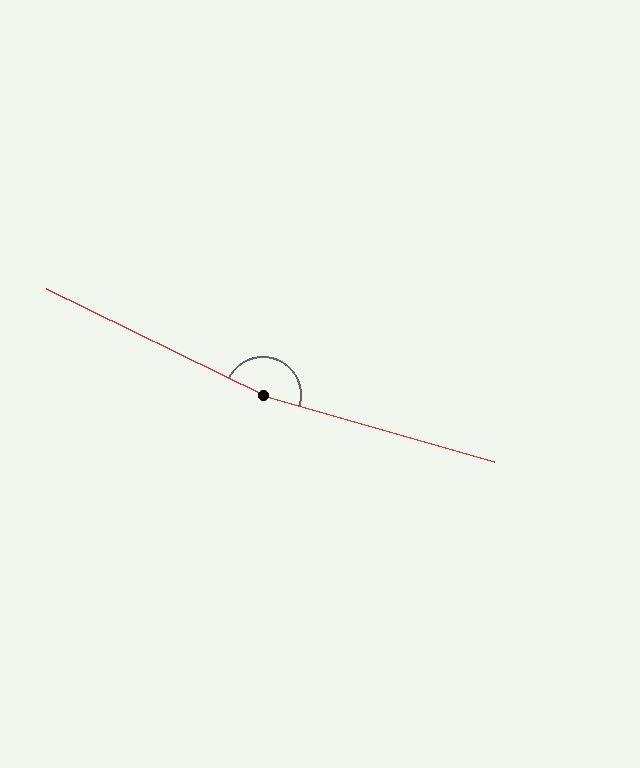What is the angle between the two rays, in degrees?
Approximately 170 degrees.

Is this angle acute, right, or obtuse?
It is obtuse.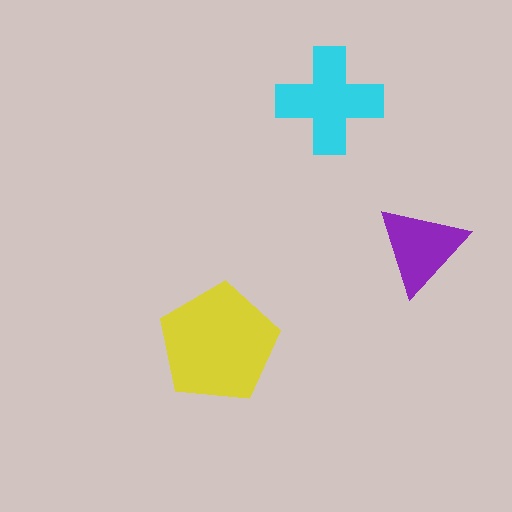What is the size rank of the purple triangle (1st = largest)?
3rd.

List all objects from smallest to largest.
The purple triangle, the cyan cross, the yellow pentagon.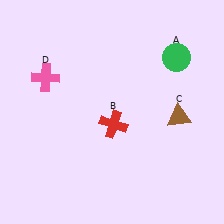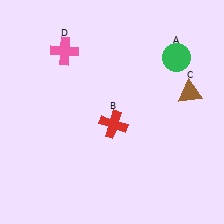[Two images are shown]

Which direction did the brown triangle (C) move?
The brown triangle (C) moved up.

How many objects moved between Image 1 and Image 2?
2 objects moved between the two images.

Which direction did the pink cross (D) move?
The pink cross (D) moved up.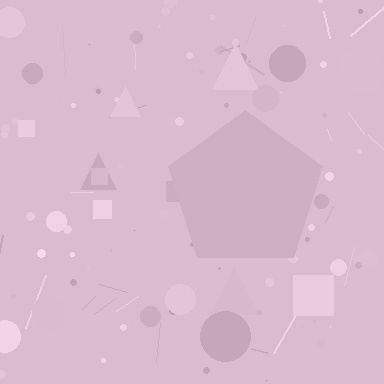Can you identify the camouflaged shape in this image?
The camouflaged shape is a pentagon.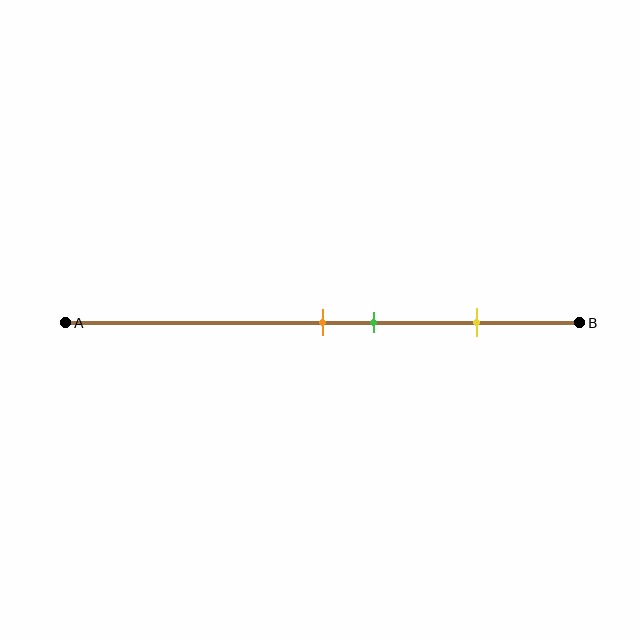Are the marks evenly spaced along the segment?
No, the marks are not evenly spaced.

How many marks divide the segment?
There are 3 marks dividing the segment.